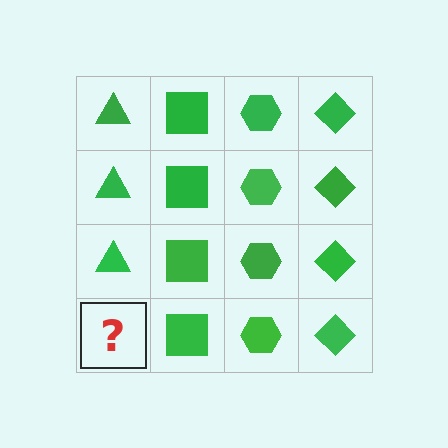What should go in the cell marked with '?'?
The missing cell should contain a green triangle.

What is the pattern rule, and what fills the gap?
The rule is that each column has a consistent shape. The gap should be filled with a green triangle.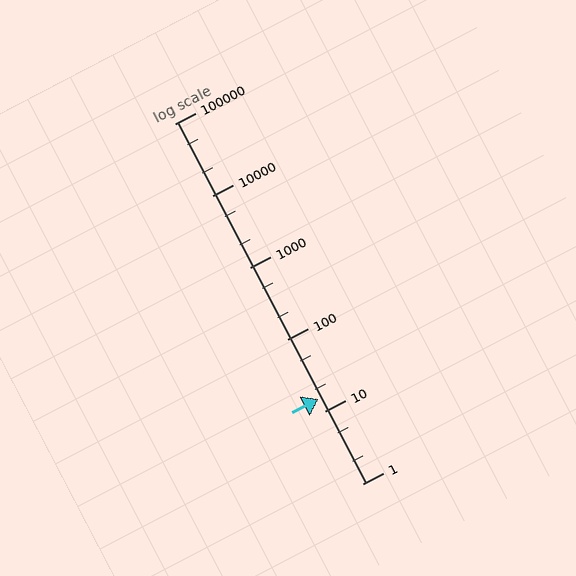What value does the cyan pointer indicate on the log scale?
The pointer indicates approximately 15.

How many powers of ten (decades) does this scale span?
The scale spans 5 decades, from 1 to 100000.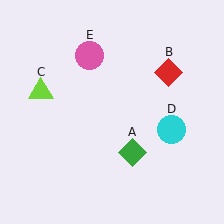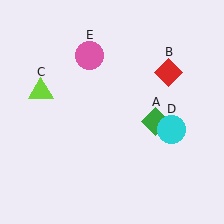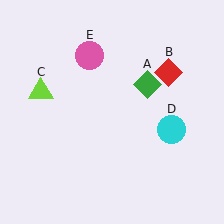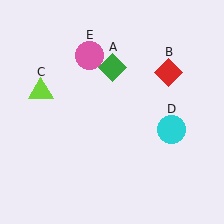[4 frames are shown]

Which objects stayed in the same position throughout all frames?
Red diamond (object B) and lime triangle (object C) and cyan circle (object D) and pink circle (object E) remained stationary.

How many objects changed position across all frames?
1 object changed position: green diamond (object A).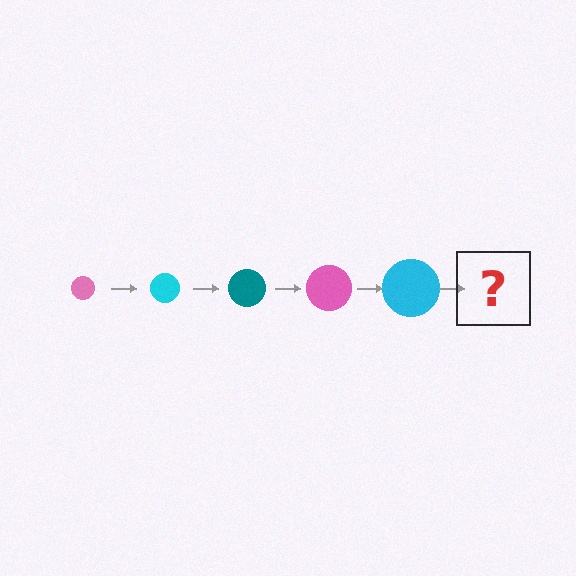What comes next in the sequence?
The next element should be a teal circle, larger than the previous one.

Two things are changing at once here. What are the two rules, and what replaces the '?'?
The two rules are that the circle grows larger each step and the color cycles through pink, cyan, and teal. The '?' should be a teal circle, larger than the previous one.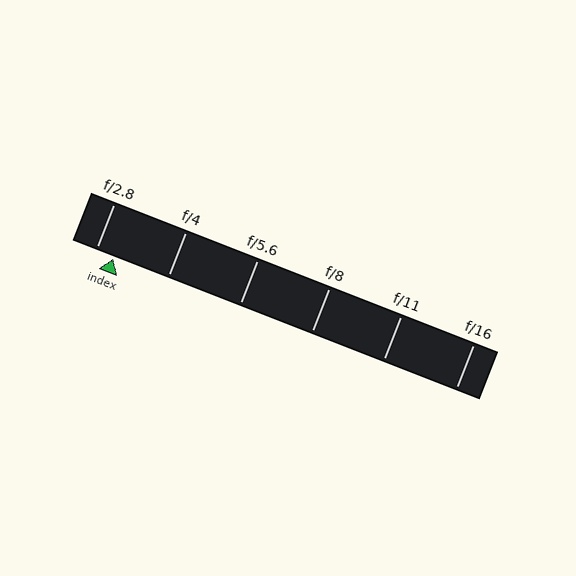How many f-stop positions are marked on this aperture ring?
There are 6 f-stop positions marked.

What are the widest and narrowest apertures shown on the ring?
The widest aperture shown is f/2.8 and the narrowest is f/16.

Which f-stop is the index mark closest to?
The index mark is closest to f/2.8.